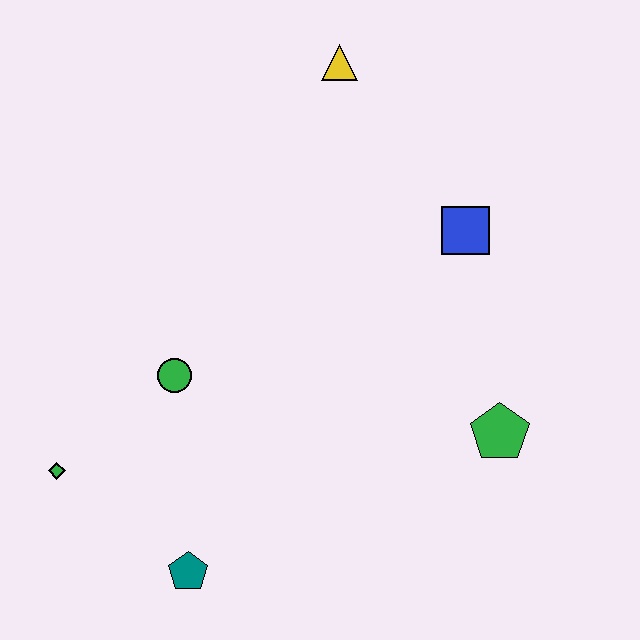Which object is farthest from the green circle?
The yellow triangle is farthest from the green circle.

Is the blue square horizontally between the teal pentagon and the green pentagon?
Yes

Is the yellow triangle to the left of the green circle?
No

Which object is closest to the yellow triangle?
The blue square is closest to the yellow triangle.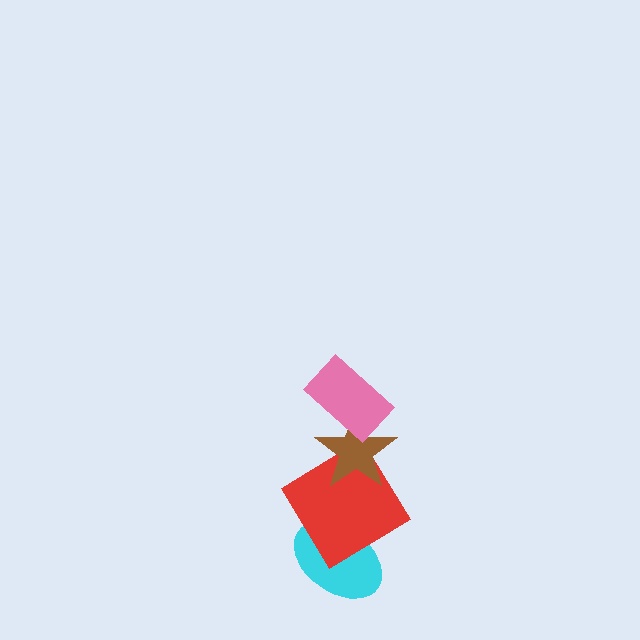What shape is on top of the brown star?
The pink rectangle is on top of the brown star.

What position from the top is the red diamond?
The red diamond is 3rd from the top.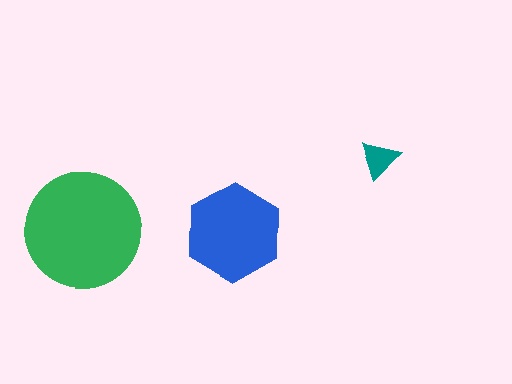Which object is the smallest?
The teal triangle.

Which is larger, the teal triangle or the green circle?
The green circle.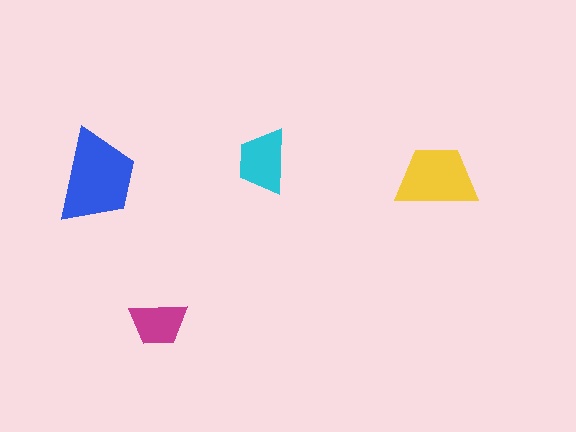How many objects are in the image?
There are 4 objects in the image.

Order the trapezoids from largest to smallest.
the blue one, the yellow one, the cyan one, the magenta one.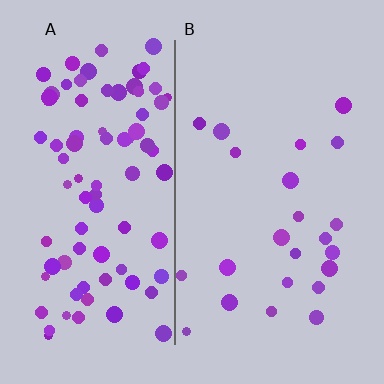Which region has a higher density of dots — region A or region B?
A (the left).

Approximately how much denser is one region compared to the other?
Approximately 3.8× — region A over region B.